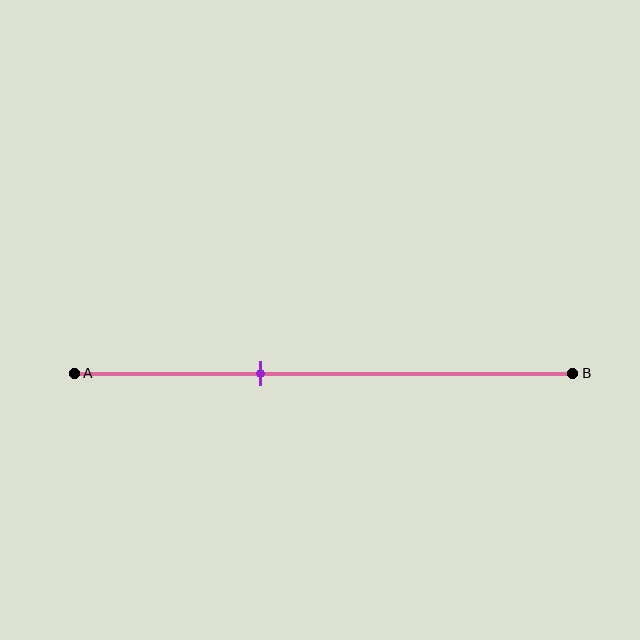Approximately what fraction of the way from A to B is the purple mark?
The purple mark is approximately 35% of the way from A to B.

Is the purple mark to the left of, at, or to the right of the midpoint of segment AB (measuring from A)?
The purple mark is to the left of the midpoint of segment AB.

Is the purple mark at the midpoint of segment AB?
No, the mark is at about 35% from A, not at the 50% midpoint.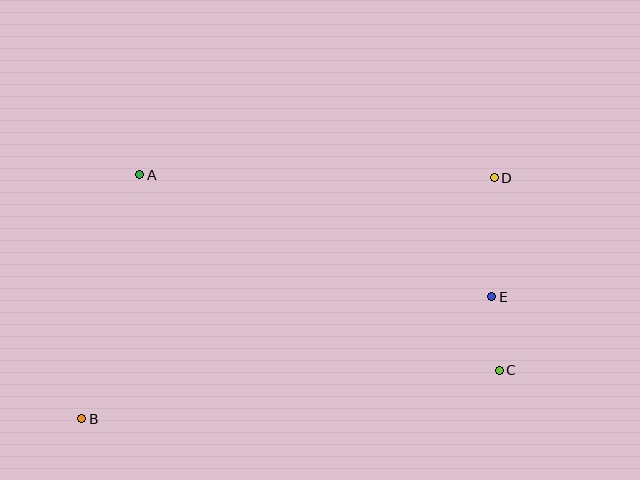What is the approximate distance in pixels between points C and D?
The distance between C and D is approximately 193 pixels.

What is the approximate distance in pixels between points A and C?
The distance between A and C is approximately 409 pixels.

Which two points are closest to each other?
Points C and E are closest to each other.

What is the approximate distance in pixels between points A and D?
The distance between A and D is approximately 354 pixels.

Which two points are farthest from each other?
Points B and D are farthest from each other.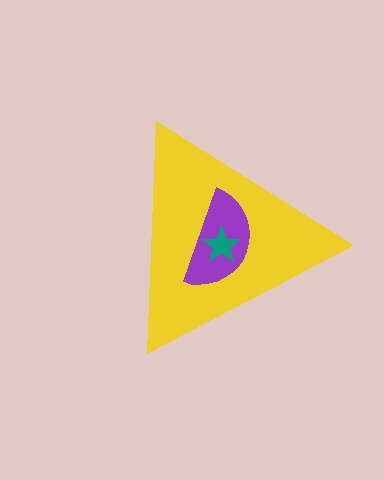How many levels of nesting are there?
3.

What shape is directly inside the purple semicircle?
The teal star.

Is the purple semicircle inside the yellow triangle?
Yes.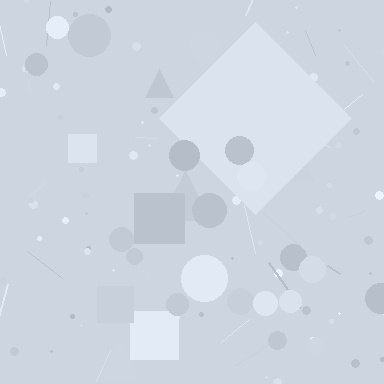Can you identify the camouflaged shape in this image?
The camouflaged shape is a diamond.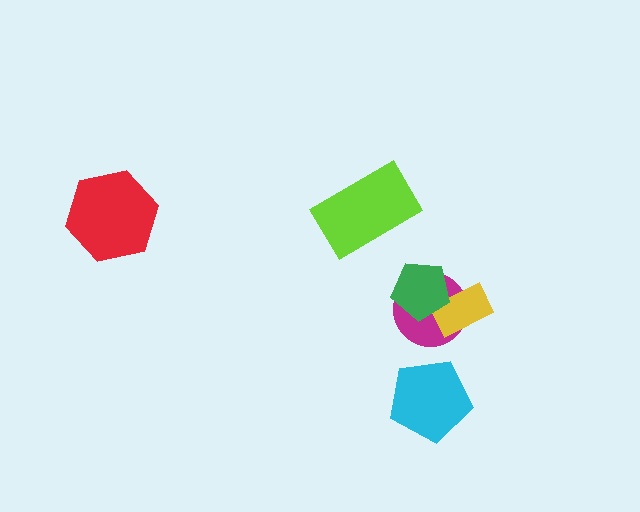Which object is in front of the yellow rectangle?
The green pentagon is in front of the yellow rectangle.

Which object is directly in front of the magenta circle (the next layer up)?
The yellow rectangle is directly in front of the magenta circle.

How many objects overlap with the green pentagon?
2 objects overlap with the green pentagon.